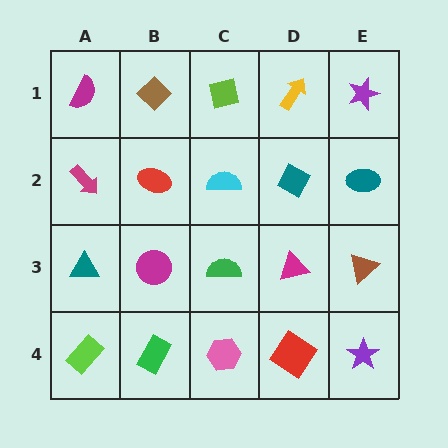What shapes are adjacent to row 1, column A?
A magenta arrow (row 2, column A), a brown diamond (row 1, column B).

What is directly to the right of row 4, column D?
A purple star.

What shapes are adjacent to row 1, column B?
A red ellipse (row 2, column B), a magenta semicircle (row 1, column A), a lime square (row 1, column C).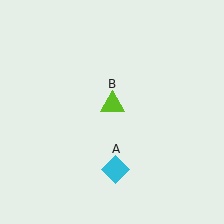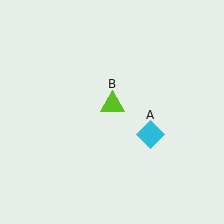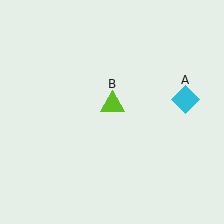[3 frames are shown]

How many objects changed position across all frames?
1 object changed position: cyan diamond (object A).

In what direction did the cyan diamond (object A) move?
The cyan diamond (object A) moved up and to the right.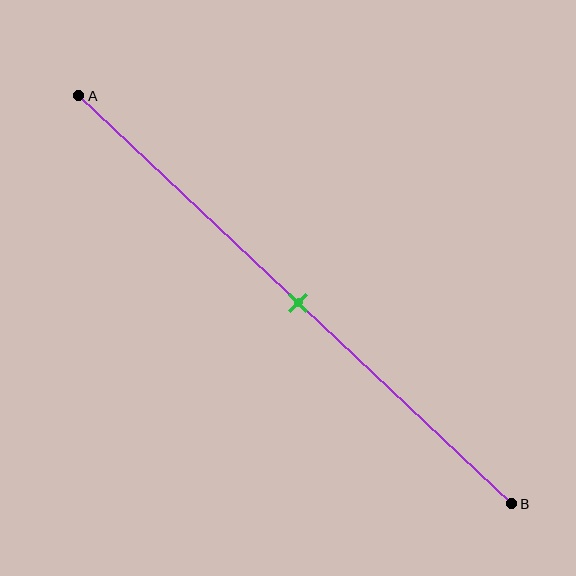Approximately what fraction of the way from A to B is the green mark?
The green mark is approximately 50% of the way from A to B.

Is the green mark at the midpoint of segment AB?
Yes, the mark is approximately at the midpoint.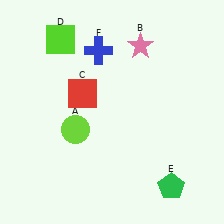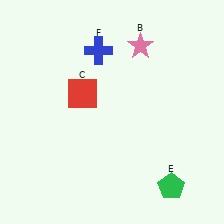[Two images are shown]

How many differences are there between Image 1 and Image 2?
There are 2 differences between the two images.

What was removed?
The lime square (D), the lime circle (A) were removed in Image 2.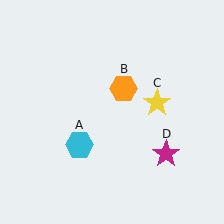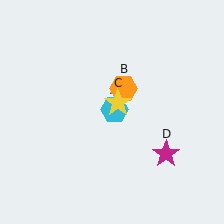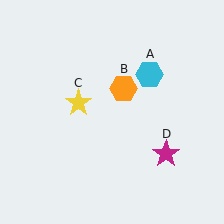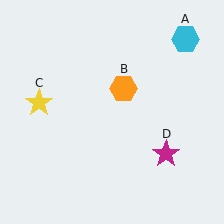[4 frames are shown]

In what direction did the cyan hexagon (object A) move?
The cyan hexagon (object A) moved up and to the right.